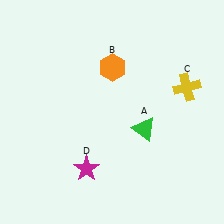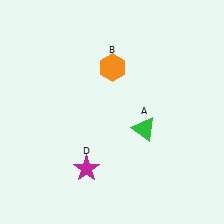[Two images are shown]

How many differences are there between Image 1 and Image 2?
There is 1 difference between the two images.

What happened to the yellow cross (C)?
The yellow cross (C) was removed in Image 2. It was in the top-right area of Image 1.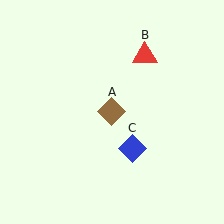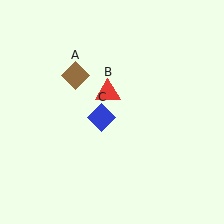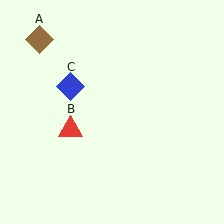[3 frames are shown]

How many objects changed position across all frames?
3 objects changed position: brown diamond (object A), red triangle (object B), blue diamond (object C).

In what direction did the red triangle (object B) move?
The red triangle (object B) moved down and to the left.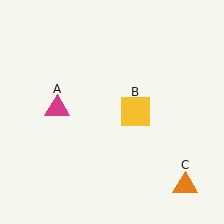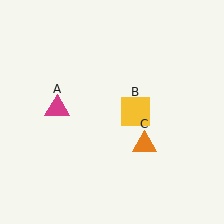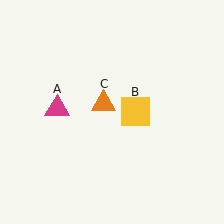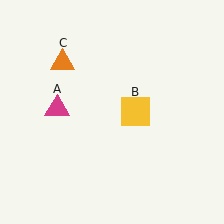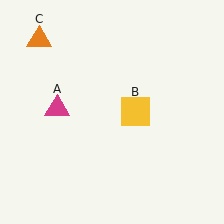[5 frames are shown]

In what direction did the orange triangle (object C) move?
The orange triangle (object C) moved up and to the left.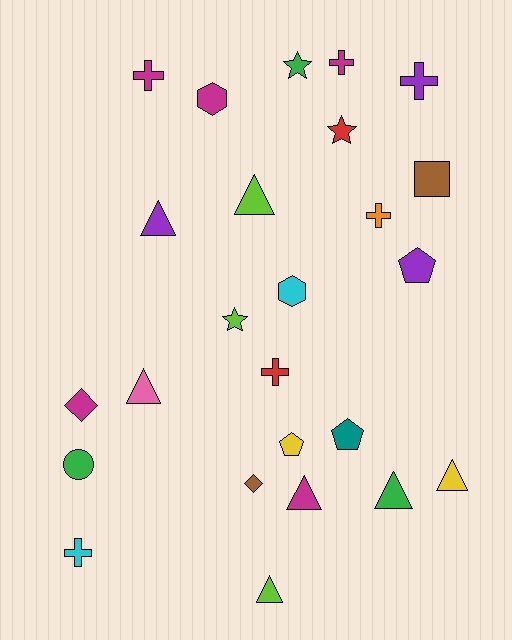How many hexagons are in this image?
There are 2 hexagons.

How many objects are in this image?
There are 25 objects.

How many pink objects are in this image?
There is 1 pink object.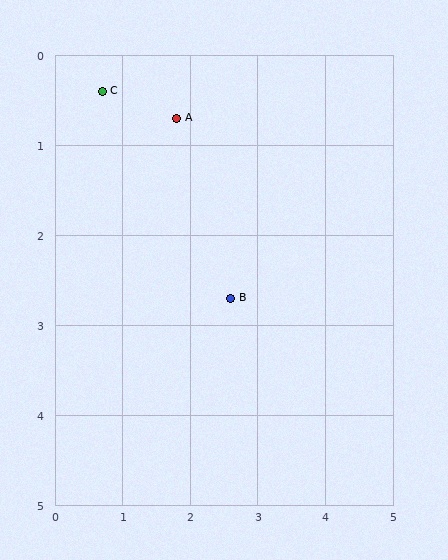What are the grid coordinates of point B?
Point B is at approximately (2.6, 2.7).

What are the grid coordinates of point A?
Point A is at approximately (1.8, 0.7).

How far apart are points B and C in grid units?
Points B and C are about 3.0 grid units apart.